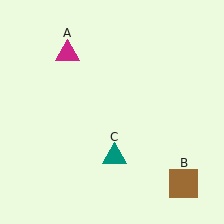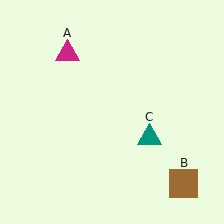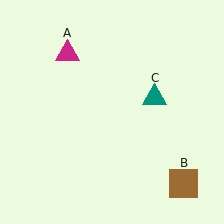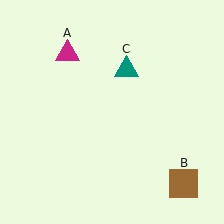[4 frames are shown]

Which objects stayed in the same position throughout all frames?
Magenta triangle (object A) and brown square (object B) remained stationary.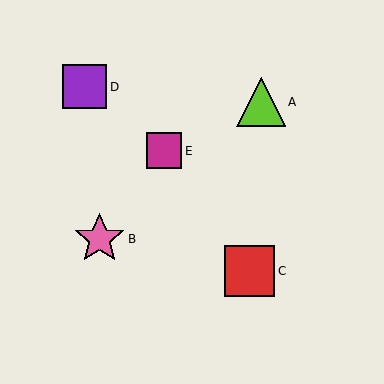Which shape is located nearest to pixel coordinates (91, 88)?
The purple square (labeled D) at (85, 87) is nearest to that location.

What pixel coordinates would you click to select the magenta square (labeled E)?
Click at (164, 151) to select the magenta square E.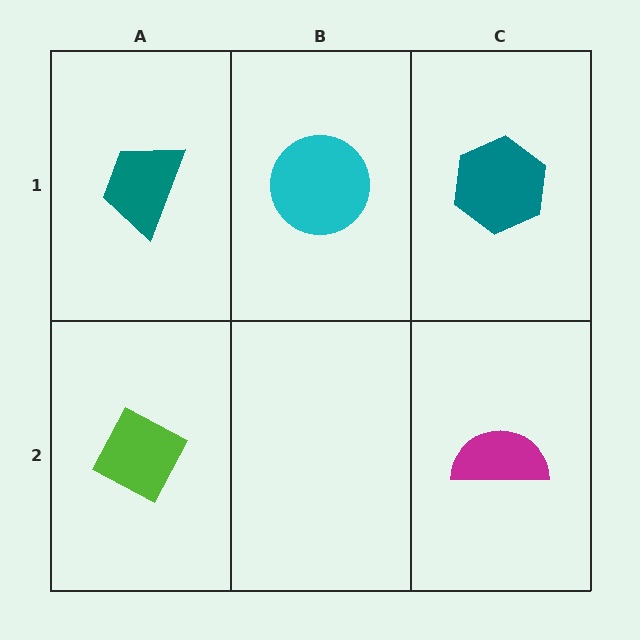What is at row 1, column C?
A teal hexagon.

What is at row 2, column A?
A lime diamond.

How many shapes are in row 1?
3 shapes.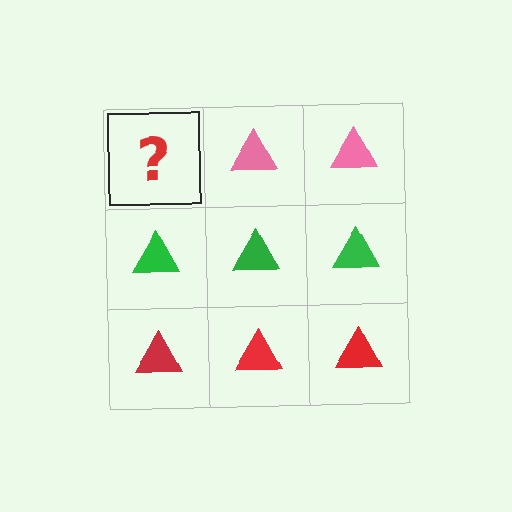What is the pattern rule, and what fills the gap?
The rule is that each row has a consistent color. The gap should be filled with a pink triangle.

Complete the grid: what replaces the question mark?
The question mark should be replaced with a pink triangle.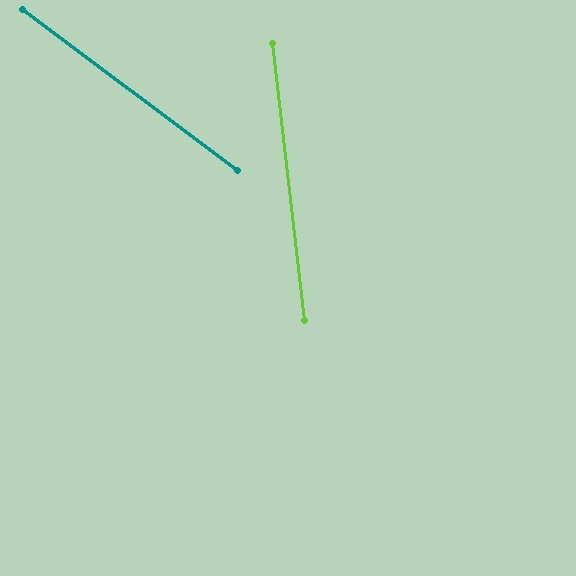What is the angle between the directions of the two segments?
Approximately 47 degrees.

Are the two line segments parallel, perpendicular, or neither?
Neither parallel nor perpendicular — they differ by about 47°.